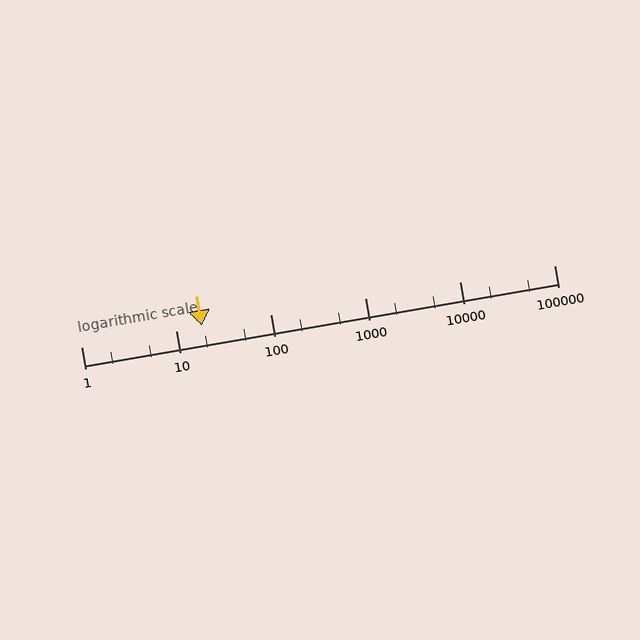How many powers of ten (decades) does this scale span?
The scale spans 5 decades, from 1 to 100000.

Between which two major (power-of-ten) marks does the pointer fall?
The pointer is between 10 and 100.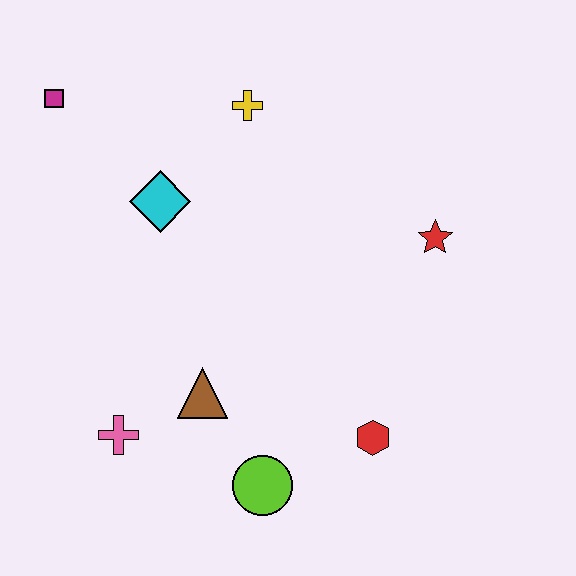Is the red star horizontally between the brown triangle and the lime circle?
No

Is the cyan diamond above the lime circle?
Yes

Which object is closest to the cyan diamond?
The yellow cross is closest to the cyan diamond.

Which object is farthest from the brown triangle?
The magenta square is farthest from the brown triangle.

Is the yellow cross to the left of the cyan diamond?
No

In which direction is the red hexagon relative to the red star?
The red hexagon is below the red star.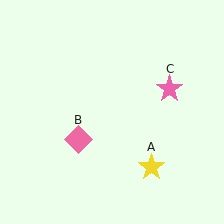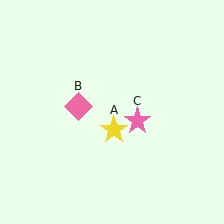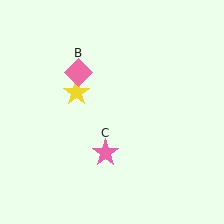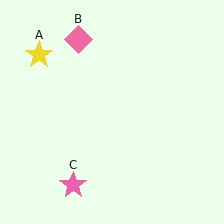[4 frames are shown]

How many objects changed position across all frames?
3 objects changed position: yellow star (object A), pink diamond (object B), pink star (object C).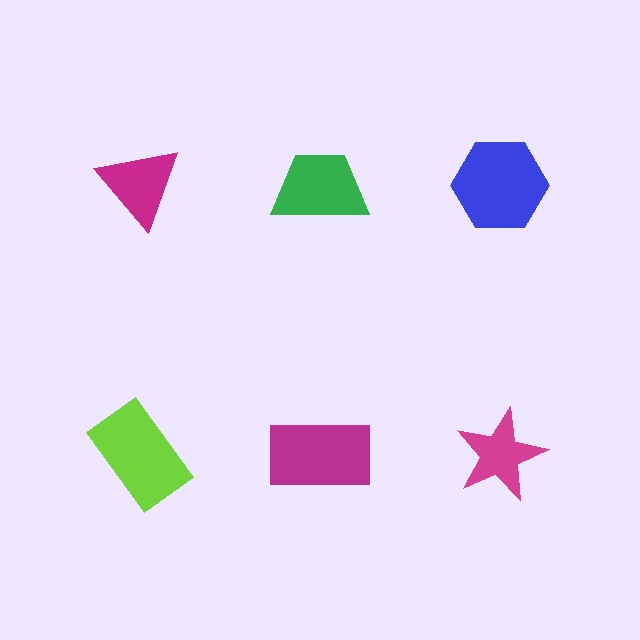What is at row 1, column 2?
A green trapezoid.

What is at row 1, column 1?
A magenta triangle.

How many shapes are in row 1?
3 shapes.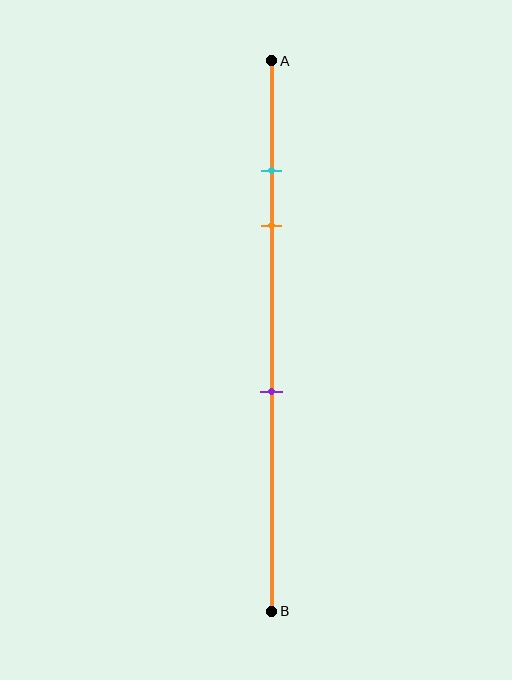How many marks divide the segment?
There are 3 marks dividing the segment.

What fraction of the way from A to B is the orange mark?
The orange mark is approximately 30% (0.3) of the way from A to B.